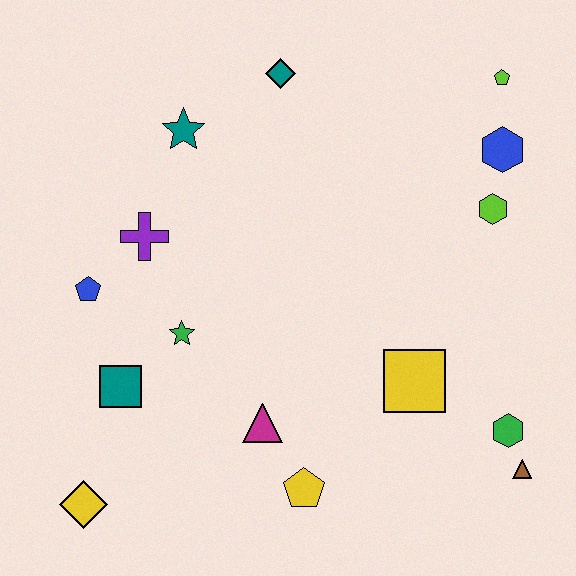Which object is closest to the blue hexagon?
The lime hexagon is closest to the blue hexagon.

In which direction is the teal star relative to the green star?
The teal star is above the green star.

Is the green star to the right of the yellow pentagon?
No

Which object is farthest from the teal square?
The lime pentagon is farthest from the teal square.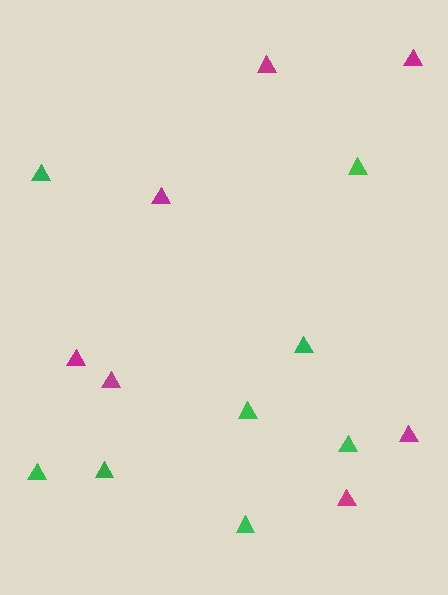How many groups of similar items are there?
There are 2 groups: one group of green triangles (8) and one group of magenta triangles (7).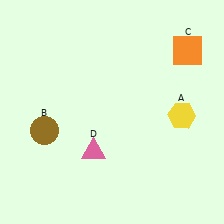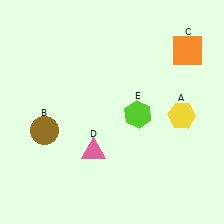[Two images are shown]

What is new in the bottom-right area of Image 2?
A lime hexagon (E) was added in the bottom-right area of Image 2.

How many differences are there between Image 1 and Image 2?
There is 1 difference between the two images.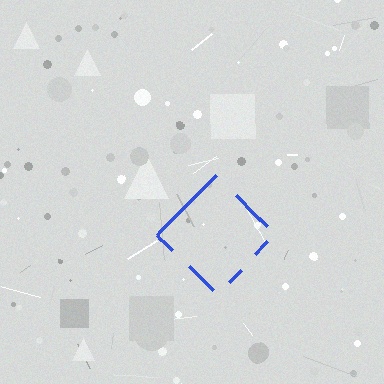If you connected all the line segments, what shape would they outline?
They would outline a diamond.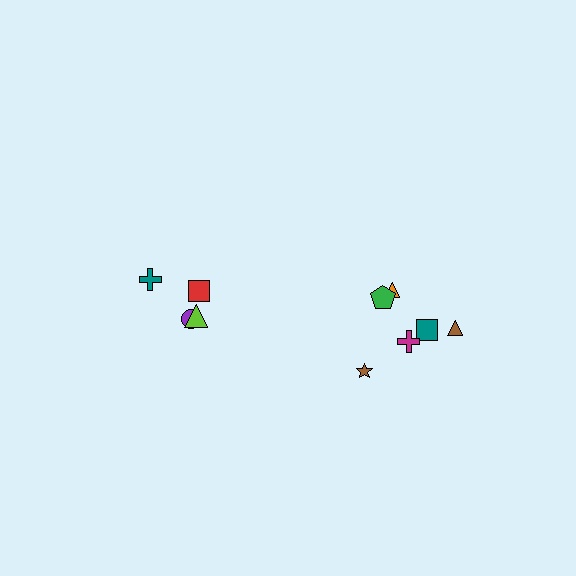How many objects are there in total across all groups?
There are 10 objects.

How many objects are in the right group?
There are 6 objects.